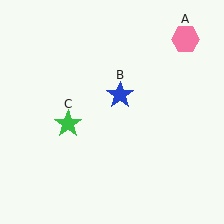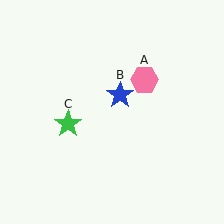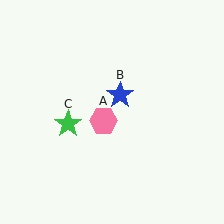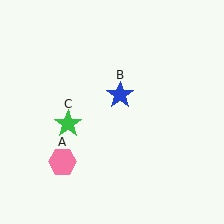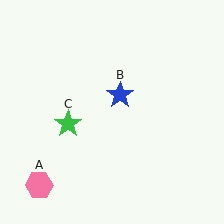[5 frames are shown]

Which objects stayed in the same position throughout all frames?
Blue star (object B) and green star (object C) remained stationary.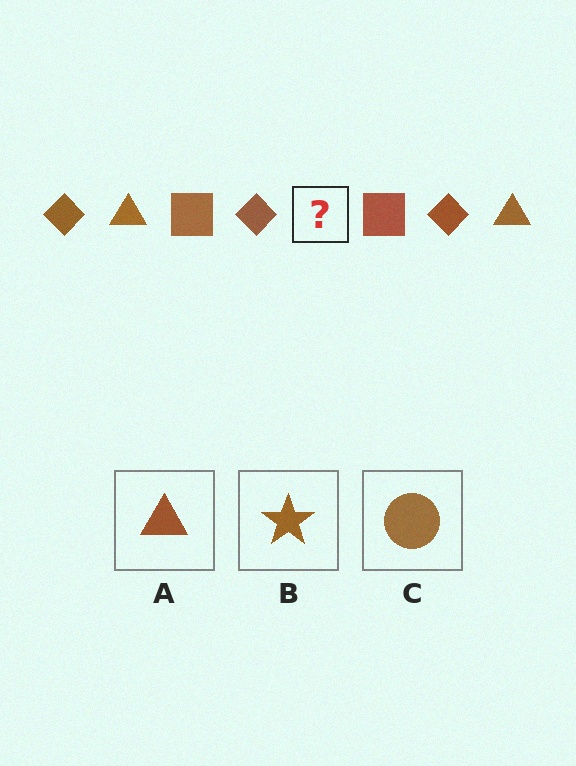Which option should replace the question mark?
Option A.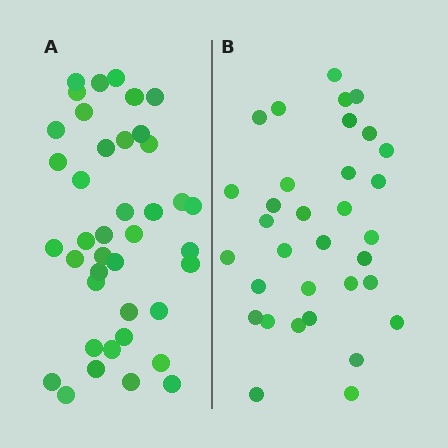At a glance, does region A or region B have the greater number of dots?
Region A (the left region) has more dots.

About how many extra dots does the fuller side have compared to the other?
Region A has roughly 8 or so more dots than region B.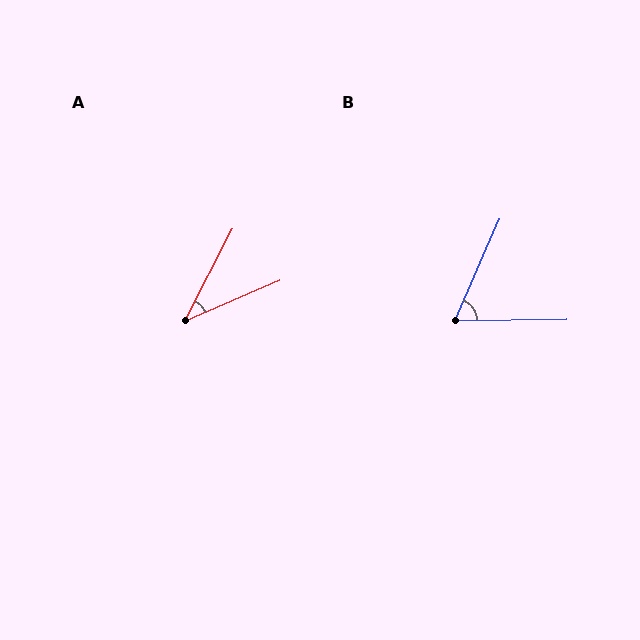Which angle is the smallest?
A, at approximately 39 degrees.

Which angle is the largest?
B, at approximately 66 degrees.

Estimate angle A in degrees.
Approximately 39 degrees.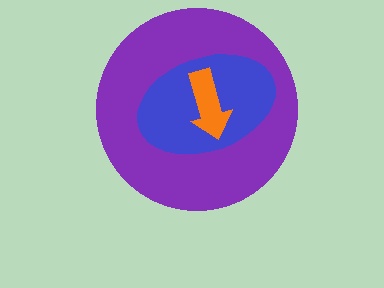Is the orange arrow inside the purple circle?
Yes.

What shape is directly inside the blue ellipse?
The orange arrow.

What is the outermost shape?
The purple circle.